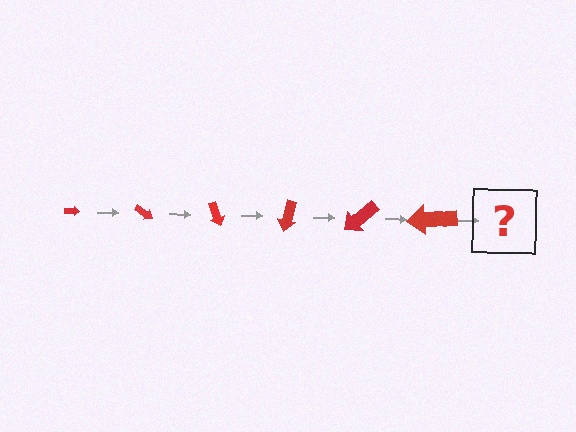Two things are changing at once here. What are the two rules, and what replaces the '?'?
The two rules are that the arrow grows larger each step and it rotates 35 degrees each step. The '?' should be an arrow, larger than the previous one and rotated 210 degrees from the start.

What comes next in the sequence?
The next element should be an arrow, larger than the previous one and rotated 210 degrees from the start.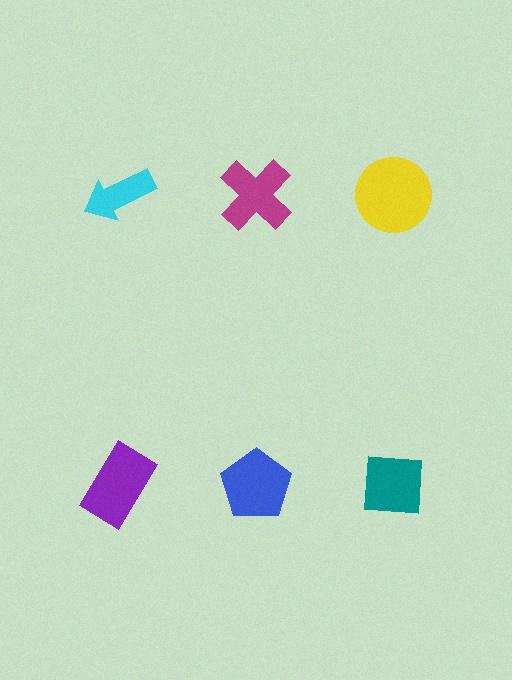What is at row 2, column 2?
A blue pentagon.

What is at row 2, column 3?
A teal square.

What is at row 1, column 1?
A cyan arrow.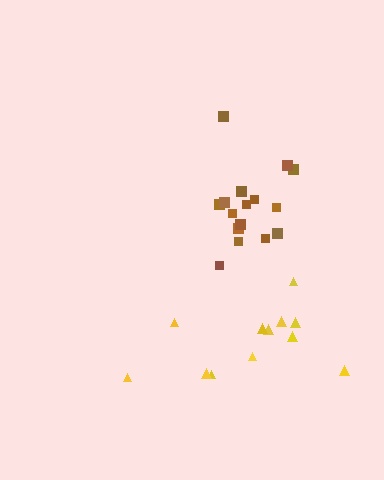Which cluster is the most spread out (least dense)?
Yellow.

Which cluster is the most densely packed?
Brown.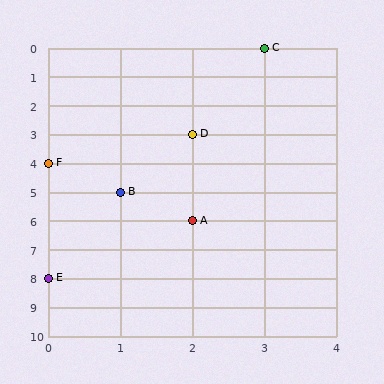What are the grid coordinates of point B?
Point B is at grid coordinates (1, 5).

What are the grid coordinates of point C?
Point C is at grid coordinates (3, 0).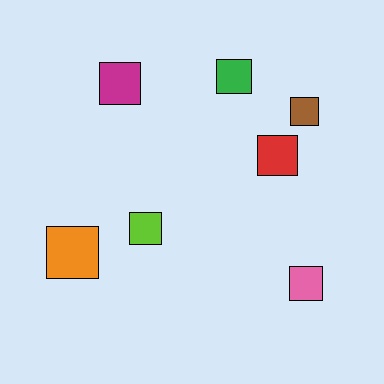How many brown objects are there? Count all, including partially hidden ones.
There is 1 brown object.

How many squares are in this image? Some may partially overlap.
There are 7 squares.